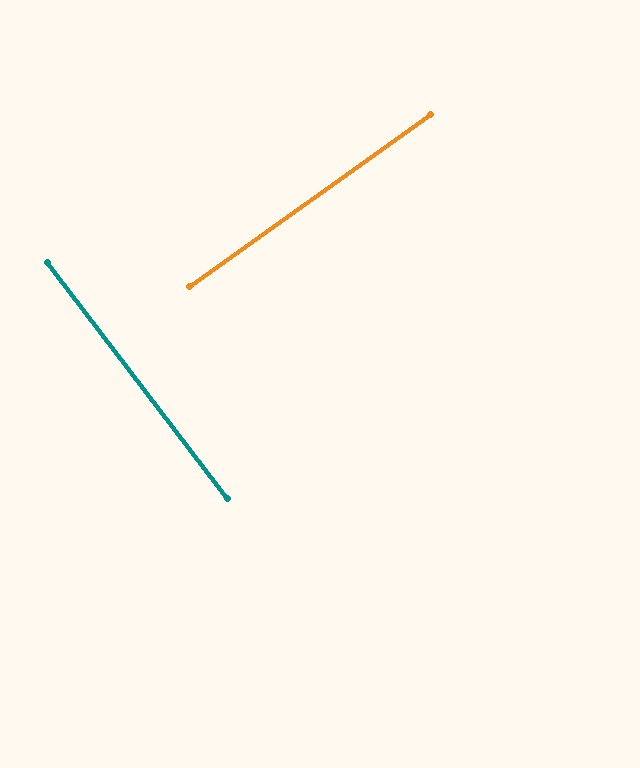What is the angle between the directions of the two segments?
Approximately 88 degrees.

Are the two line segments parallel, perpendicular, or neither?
Perpendicular — they meet at approximately 88°.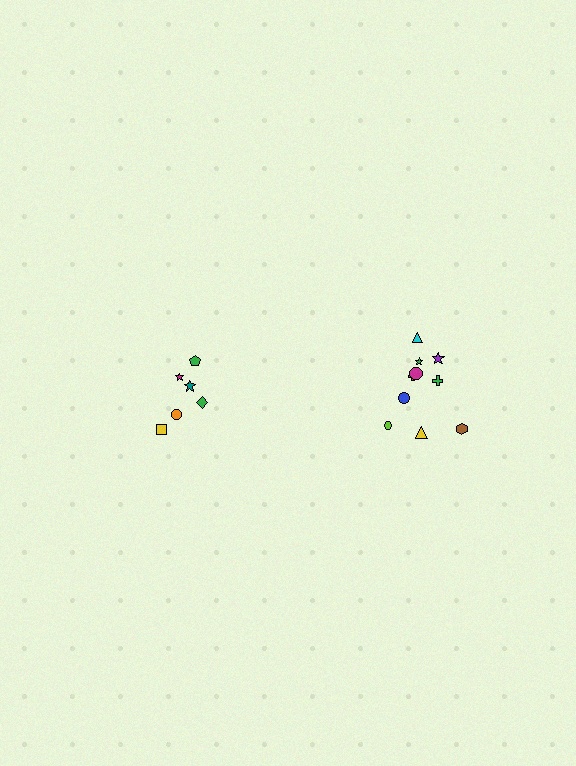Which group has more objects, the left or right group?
The right group.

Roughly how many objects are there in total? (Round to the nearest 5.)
Roughly 15 objects in total.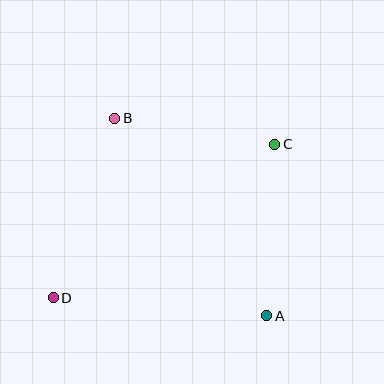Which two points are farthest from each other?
Points C and D are farthest from each other.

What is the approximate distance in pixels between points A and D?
The distance between A and D is approximately 214 pixels.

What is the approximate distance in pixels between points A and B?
The distance between A and B is approximately 250 pixels.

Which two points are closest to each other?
Points B and C are closest to each other.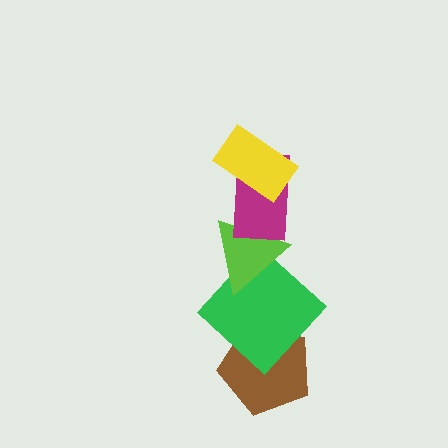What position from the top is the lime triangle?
The lime triangle is 3rd from the top.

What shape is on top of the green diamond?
The lime triangle is on top of the green diamond.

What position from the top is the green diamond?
The green diamond is 4th from the top.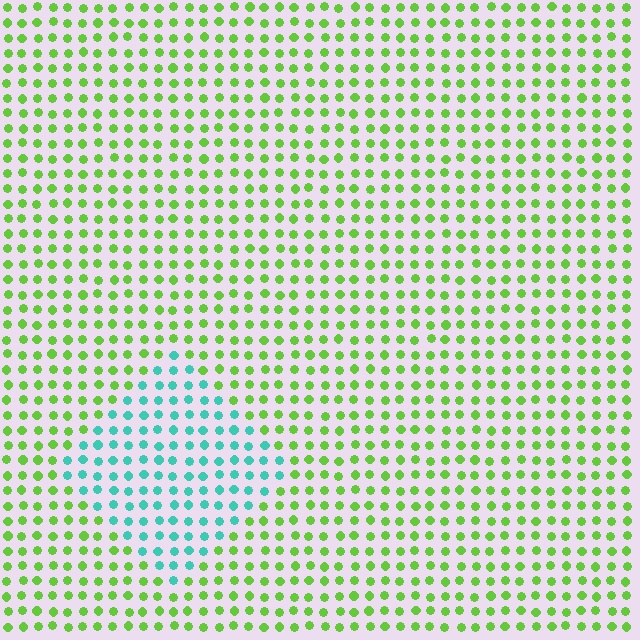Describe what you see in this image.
The image is filled with small lime elements in a uniform arrangement. A diamond-shaped region is visible where the elements are tinted to a slightly different hue, forming a subtle color boundary.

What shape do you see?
I see a diamond.